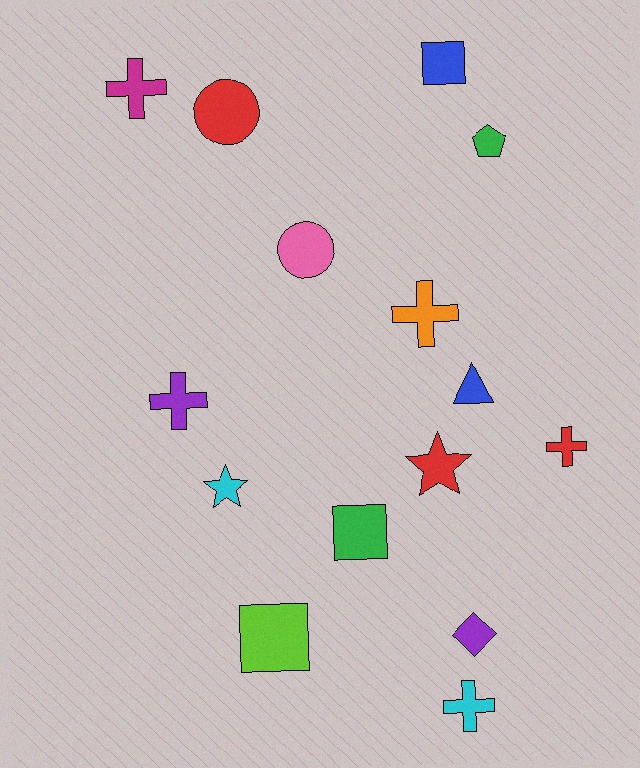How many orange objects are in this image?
There is 1 orange object.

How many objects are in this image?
There are 15 objects.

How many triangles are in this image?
There is 1 triangle.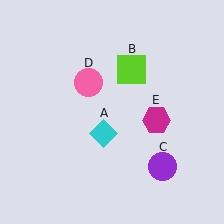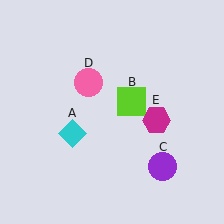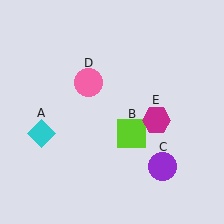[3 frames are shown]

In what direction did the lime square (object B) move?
The lime square (object B) moved down.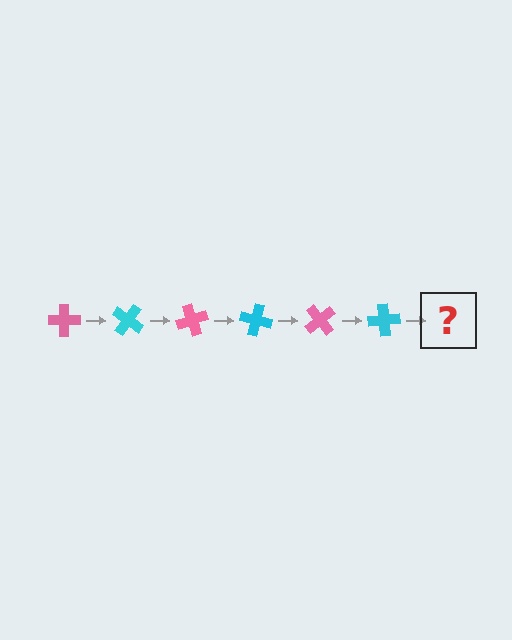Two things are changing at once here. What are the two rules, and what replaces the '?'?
The two rules are that it rotates 35 degrees each step and the color cycles through pink and cyan. The '?' should be a pink cross, rotated 210 degrees from the start.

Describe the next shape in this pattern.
It should be a pink cross, rotated 210 degrees from the start.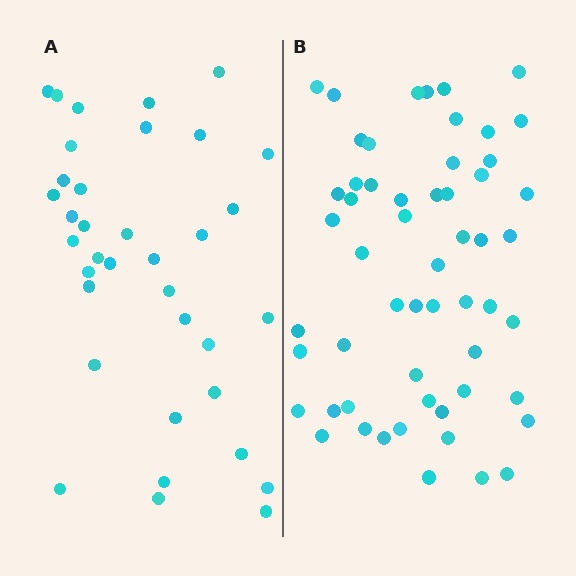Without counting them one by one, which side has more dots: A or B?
Region B (the right region) has more dots.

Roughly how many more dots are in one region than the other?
Region B has approximately 20 more dots than region A.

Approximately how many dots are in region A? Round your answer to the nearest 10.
About 40 dots. (The exact count is 36, which rounds to 40.)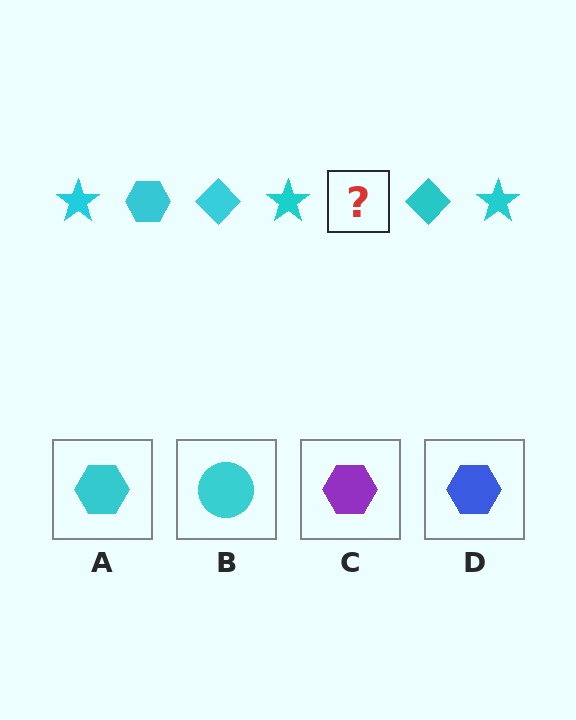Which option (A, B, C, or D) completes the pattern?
A.